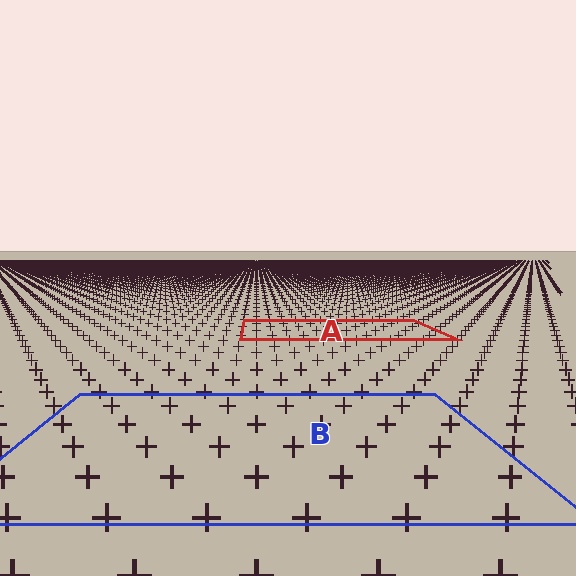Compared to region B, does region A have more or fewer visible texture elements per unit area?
Region A has more texture elements per unit area — they are packed more densely because it is farther away.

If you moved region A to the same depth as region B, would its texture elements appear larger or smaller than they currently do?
They would appear larger. At a closer depth, the same texture elements are projected at a bigger on-screen size.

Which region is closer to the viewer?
Region B is closer. The texture elements there are larger and more spread out.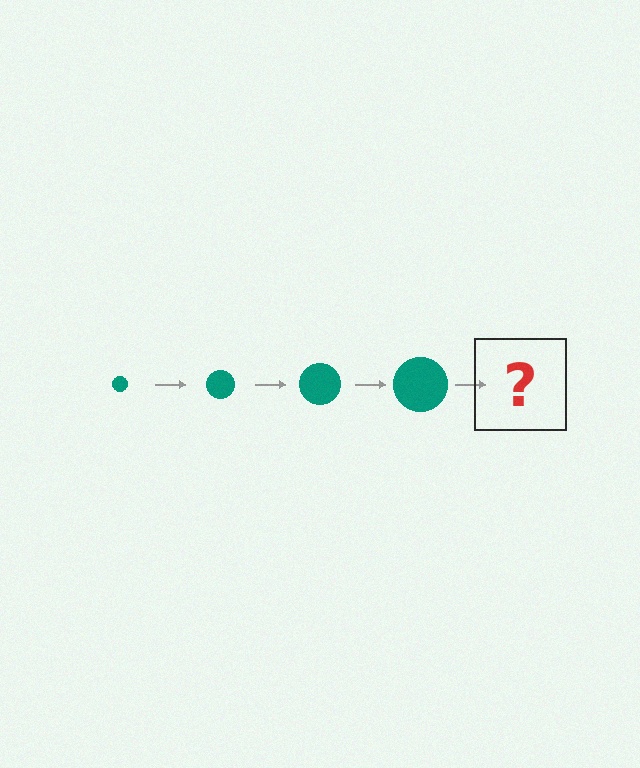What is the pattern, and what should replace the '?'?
The pattern is that the circle gets progressively larger each step. The '?' should be a teal circle, larger than the previous one.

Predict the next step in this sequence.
The next step is a teal circle, larger than the previous one.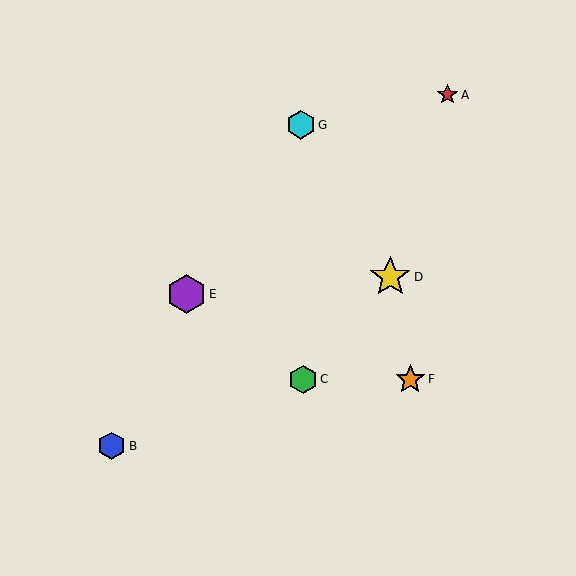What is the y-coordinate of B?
Object B is at y≈446.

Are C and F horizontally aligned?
Yes, both are at y≈380.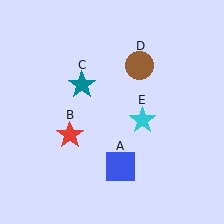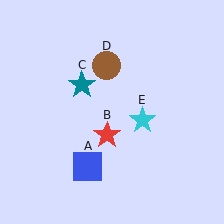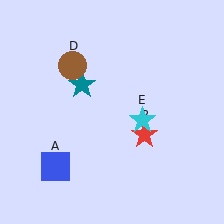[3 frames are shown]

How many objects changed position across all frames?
3 objects changed position: blue square (object A), red star (object B), brown circle (object D).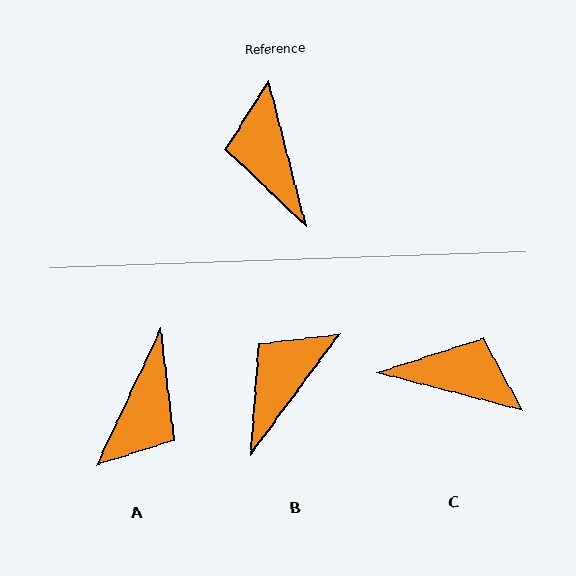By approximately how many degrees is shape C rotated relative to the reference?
Approximately 119 degrees clockwise.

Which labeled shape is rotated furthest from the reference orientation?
A, about 140 degrees away.